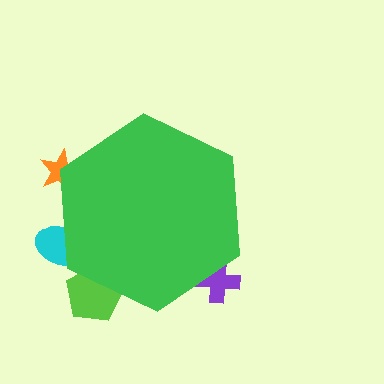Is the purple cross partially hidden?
Yes, the purple cross is partially hidden behind the green hexagon.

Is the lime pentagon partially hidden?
Yes, the lime pentagon is partially hidden behind the green hexagon.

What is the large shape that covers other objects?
A green hexagon.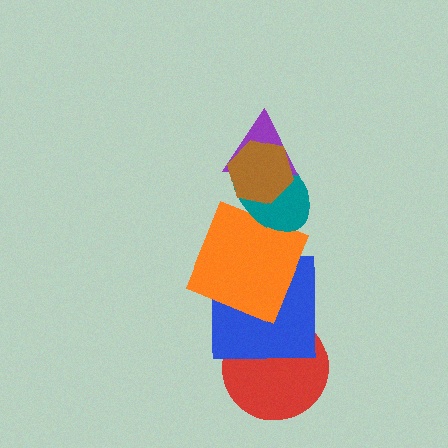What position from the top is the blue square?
The blue square is 5th from the top.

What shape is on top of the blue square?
The orange square is on top of the blue square.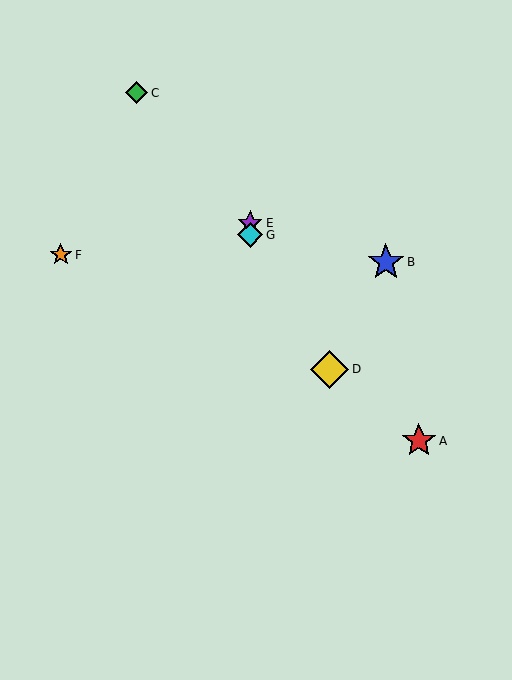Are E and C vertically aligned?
No, E is at x≈250 and C is at x≈137.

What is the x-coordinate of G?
Object G is at x≈250.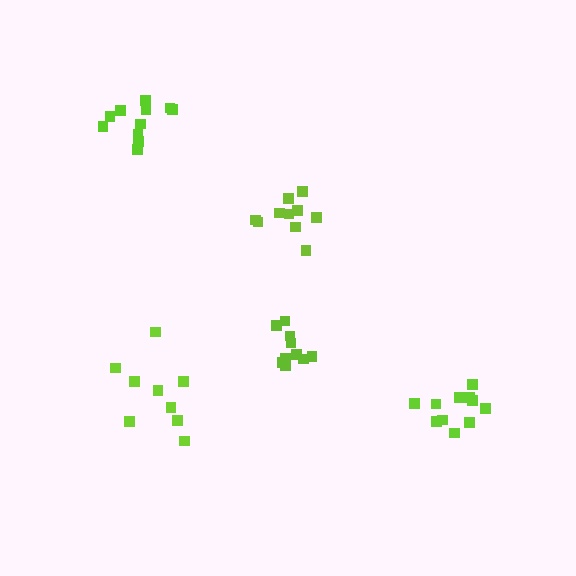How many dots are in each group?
Group 1: 10 dots, Group 2: 11 dots, Group 3: 11 dots, Group 4: 9 dots, Group 5: 10 dots (51 total).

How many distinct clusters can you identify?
There are 5 distinct clusters.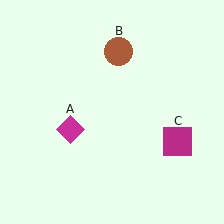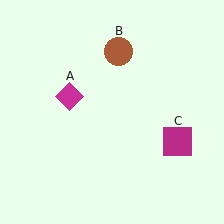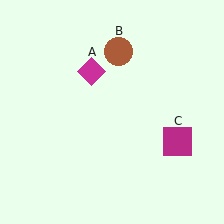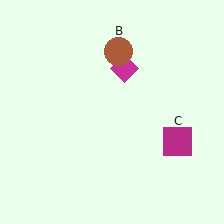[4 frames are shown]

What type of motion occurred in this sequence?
The magenta diamond (object A) rotated clockwise around the center of the scene.